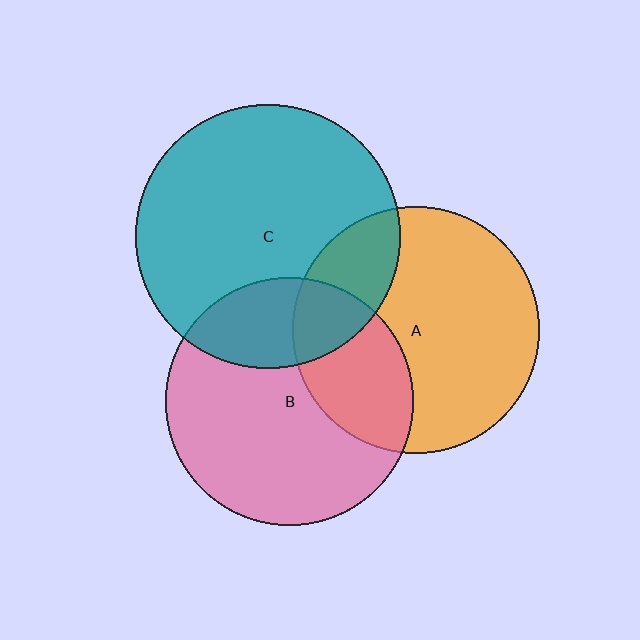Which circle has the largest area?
Circle C (teal).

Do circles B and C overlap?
Yes.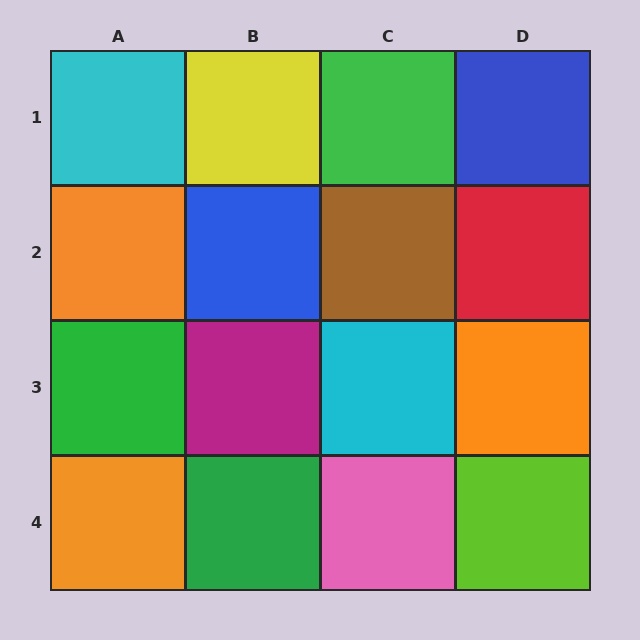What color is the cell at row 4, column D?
Lime.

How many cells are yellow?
1 cell is yellow.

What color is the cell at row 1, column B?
Yellow.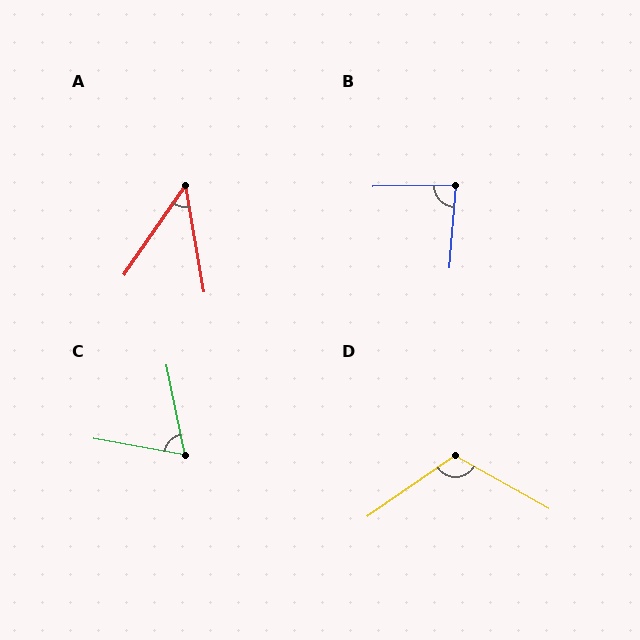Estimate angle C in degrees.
Approximately 68 degrees.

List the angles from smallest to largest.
A (45°), C (68°), B (84°), D (116°).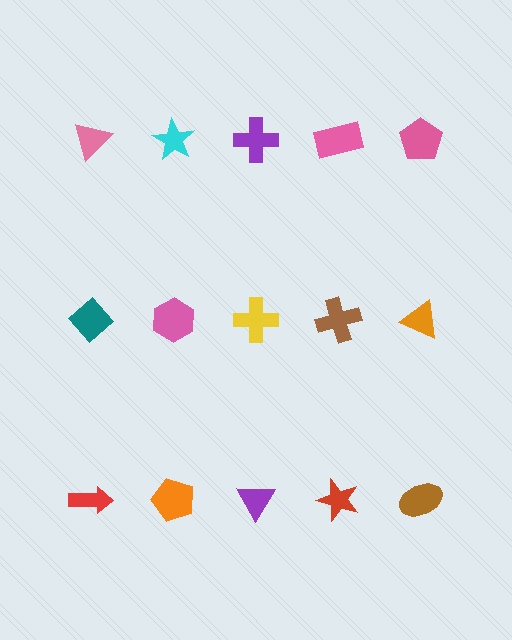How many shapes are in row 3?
5 shapes.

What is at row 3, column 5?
A brown ellipse.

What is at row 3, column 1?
A red arrow.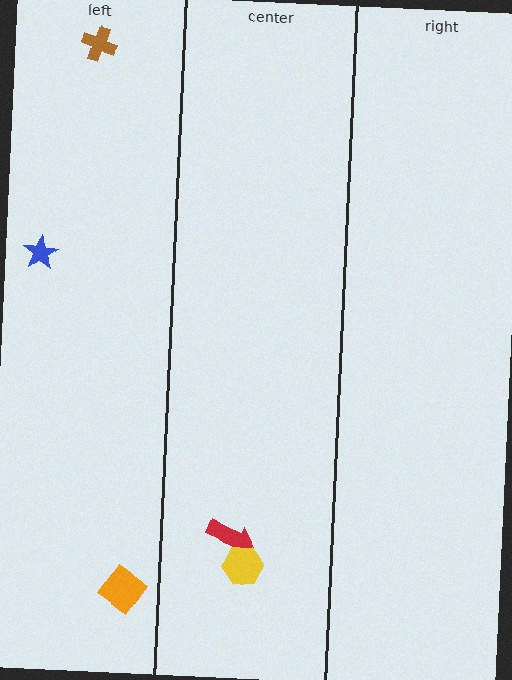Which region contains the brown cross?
The left region.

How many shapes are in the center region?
2.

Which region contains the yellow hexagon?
The center region.